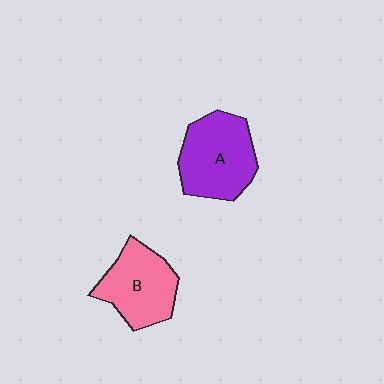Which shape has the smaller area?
Shape B (pink).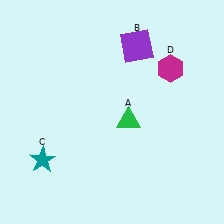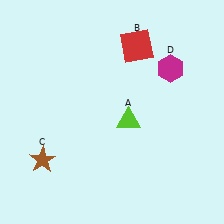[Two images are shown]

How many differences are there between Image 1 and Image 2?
There are 3 differences between the two images.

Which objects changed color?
A changed from green to lime. B changed from purple to red. C changed from teal to brown.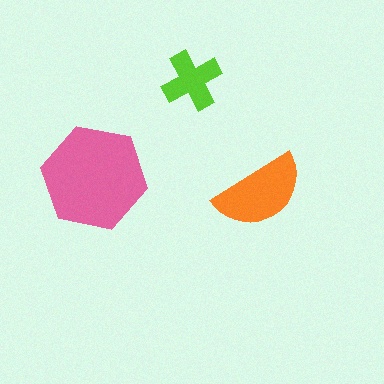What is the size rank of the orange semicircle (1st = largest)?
2nd.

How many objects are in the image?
There are 3 objects in the image.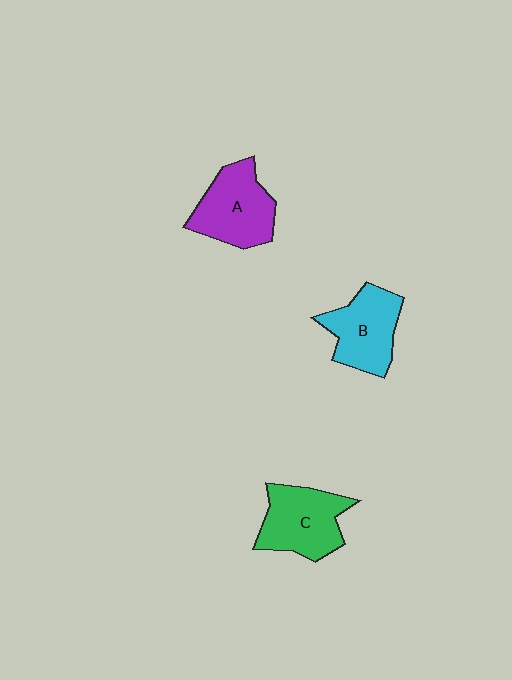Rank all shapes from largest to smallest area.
From largest to smallest: C (green), A (purple), B (cyan).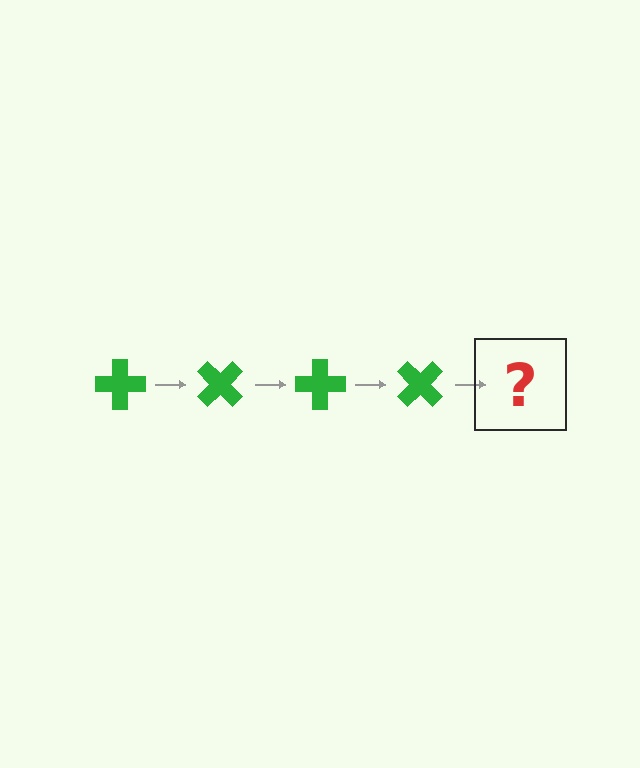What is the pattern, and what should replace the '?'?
The pattern is that the cross rotates 45 degrees each step. The '?' should be a green cross rotated 180 degrees.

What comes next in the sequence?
The next element should be a green cross rotated 180 degrees.